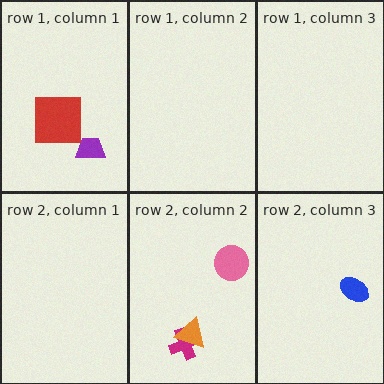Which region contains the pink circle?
The row 2, column 2 region.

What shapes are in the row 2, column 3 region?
The blue ellipse.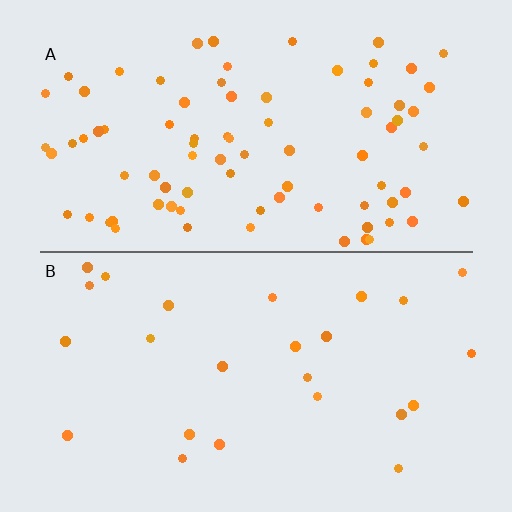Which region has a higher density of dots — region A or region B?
A (the top).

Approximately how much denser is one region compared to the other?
Approximately 3.3× — region A over region B.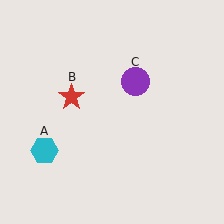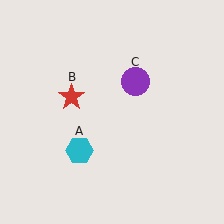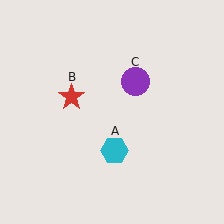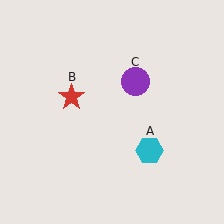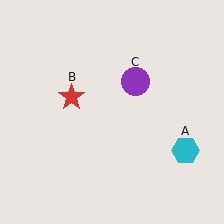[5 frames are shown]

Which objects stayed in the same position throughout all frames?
Red star (object B) and purple circle (object C) remained stationary.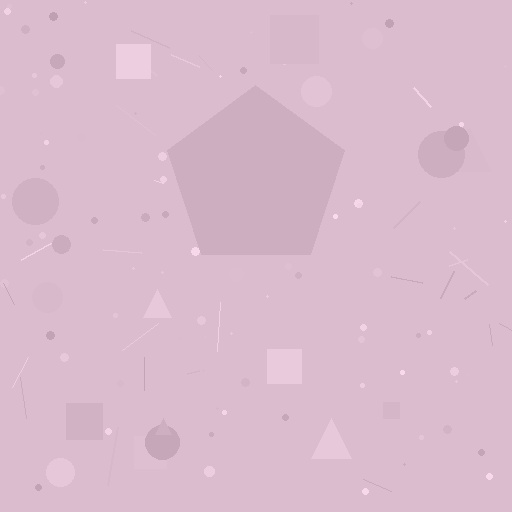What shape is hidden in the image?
A pentagon is hidden in the image.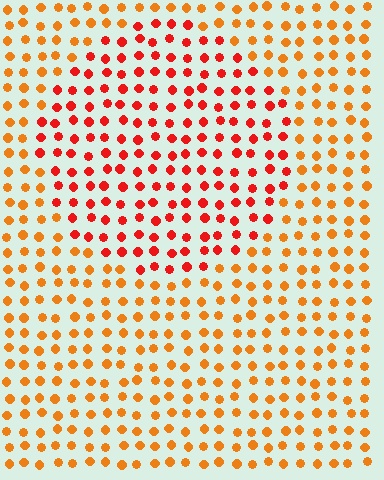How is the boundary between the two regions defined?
The boundary is defined purely by a slight shift in hue (about 30 degrees). Spacing, size, and orientation are identical on both sides.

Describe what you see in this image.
The image is filled with small orange elements in a uniform arrangement. A circle-shaped region is visible where the elements are tinted to a slightly different hue, forming a subtle color boundary.